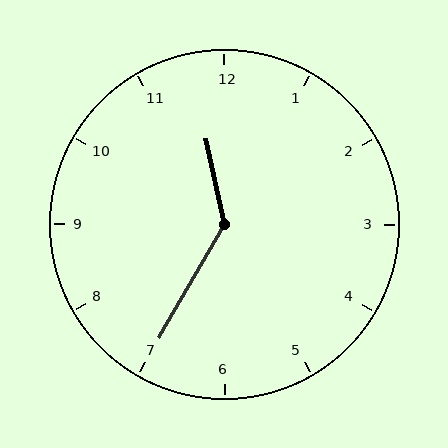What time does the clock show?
11:35.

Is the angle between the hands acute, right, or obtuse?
It is obtuse.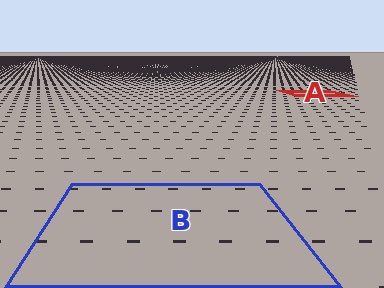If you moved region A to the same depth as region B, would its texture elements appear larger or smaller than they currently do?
They would appear larger. At a closer depth, the same texture elements are projected at a bigger on-screen size.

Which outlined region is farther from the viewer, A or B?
Region A is farther from the viewer — the texture elements inside it appear smaller and more densely packed.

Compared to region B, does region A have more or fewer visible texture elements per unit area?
Region A has more texture elements per unit area — they are packed more densely because it is farther away.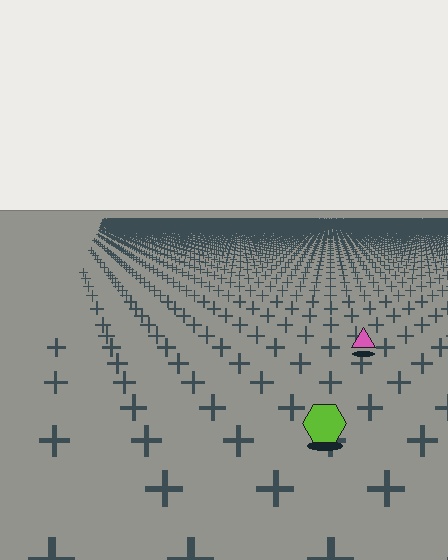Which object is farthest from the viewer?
The pink triangle is farthest from the viewer. It appears smaller and the ground texture around it is denser.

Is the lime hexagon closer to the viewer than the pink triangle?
Yes. The lime hexagon is closer — you can tell from the texture gradient: the ground texture is coarser near it.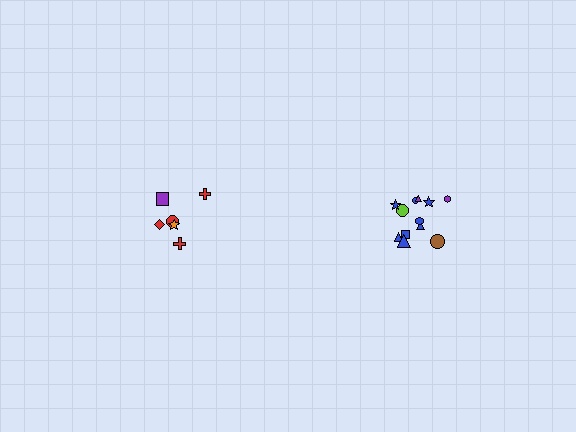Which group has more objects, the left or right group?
The right group.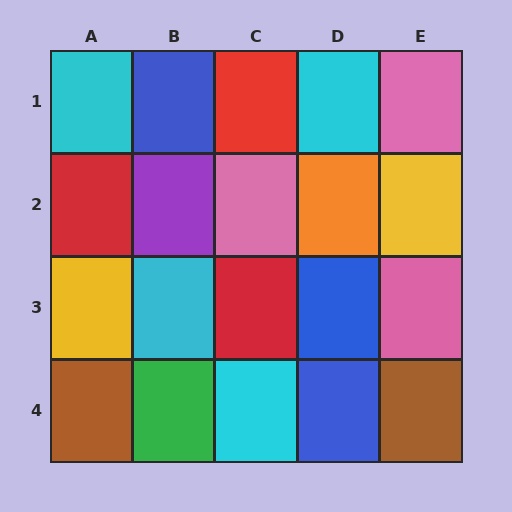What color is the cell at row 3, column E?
Pink.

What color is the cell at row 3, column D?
Blue.